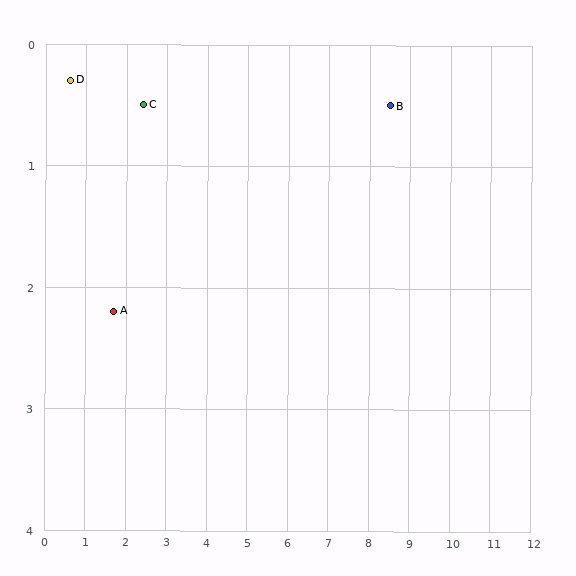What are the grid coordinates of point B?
Point B is at approximately (8.5, 0.5).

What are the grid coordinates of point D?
Point D is at approximately (0.6, 0.3).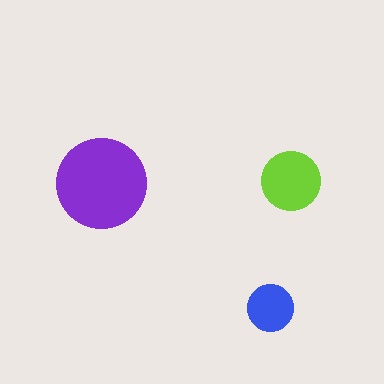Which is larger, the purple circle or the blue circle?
The purple one.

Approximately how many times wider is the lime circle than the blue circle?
About 1.5 times wider.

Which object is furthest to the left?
The purple circle is leftmost.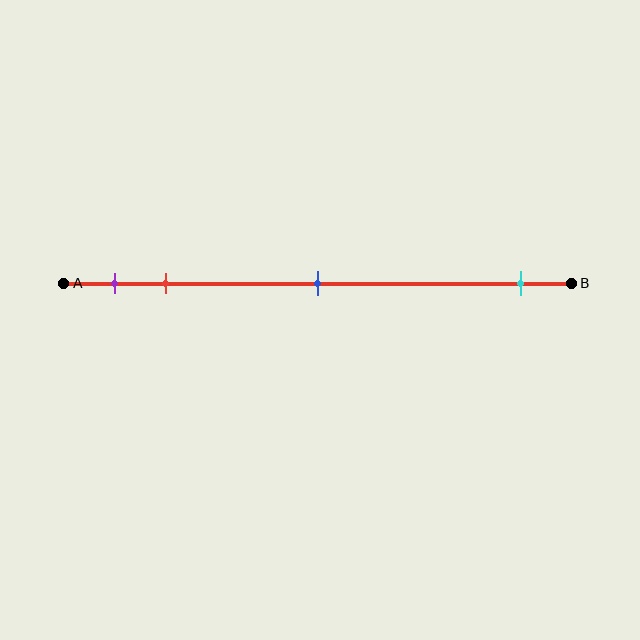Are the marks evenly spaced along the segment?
No, the marks are not evenly spaced.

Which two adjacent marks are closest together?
The purple and red marks are the closest adjacent pair.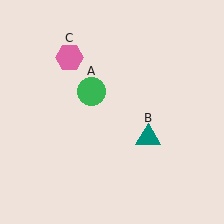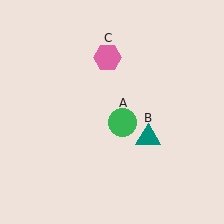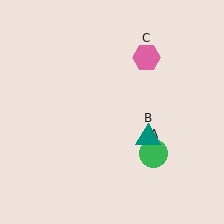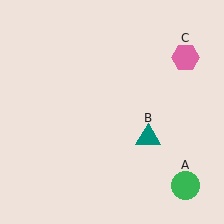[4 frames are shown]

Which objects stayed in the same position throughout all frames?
Teal triangle (object B) remained stationary.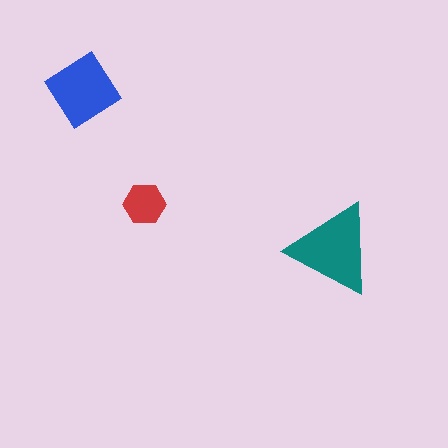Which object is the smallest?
The red hexagon.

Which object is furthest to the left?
The blue diamond is leftmost.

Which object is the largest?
The teal triangle.